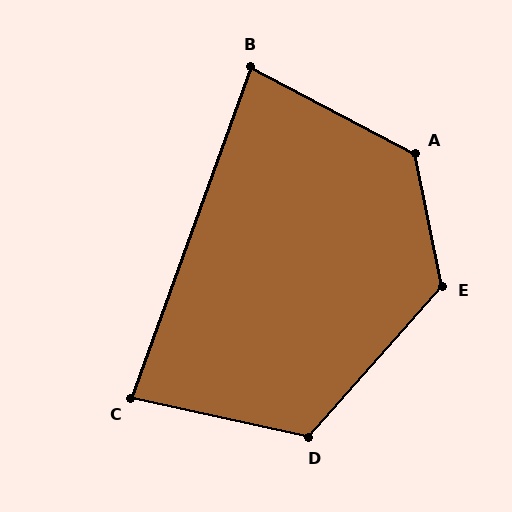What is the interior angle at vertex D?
Approximately 119 degrees (obtuse).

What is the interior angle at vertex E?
Approximately 127 degrees (obtuse).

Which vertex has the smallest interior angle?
B, at approximately 82 degrees.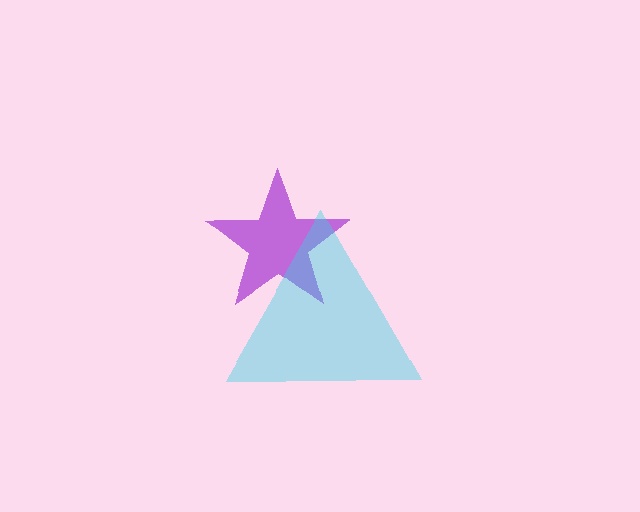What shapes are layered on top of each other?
The layered shapes are: a purple star, a cyan triangle.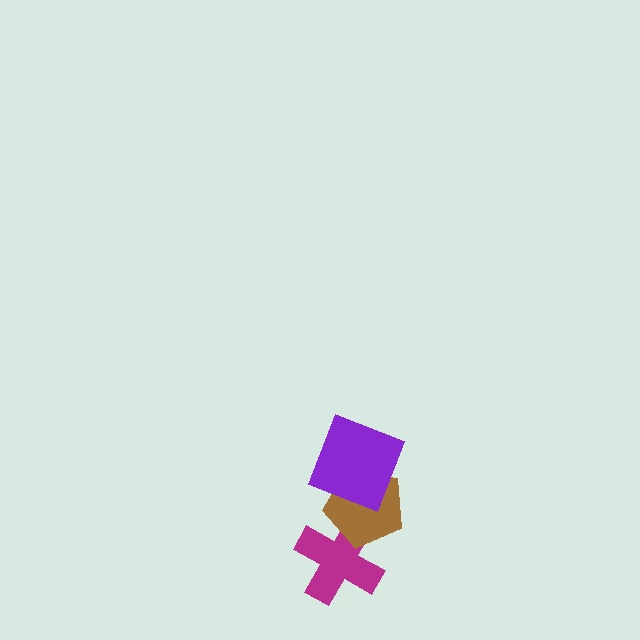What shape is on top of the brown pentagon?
The purple square is on top of the brown pentagon.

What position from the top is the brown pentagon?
The brown pentagon is 2nd from the top.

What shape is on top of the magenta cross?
The brown pentagon is on top of the magenta cross.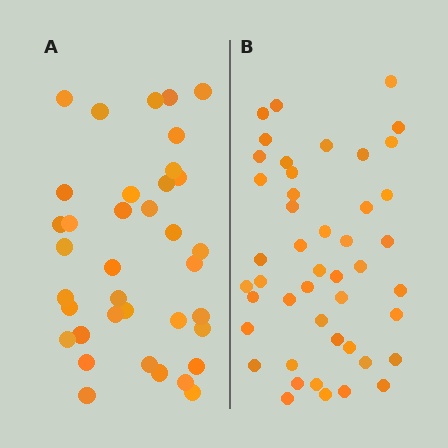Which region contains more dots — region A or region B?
Region B (the right region) has more dots.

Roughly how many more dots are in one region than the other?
Region B has roughly 8 or so more dots than region A.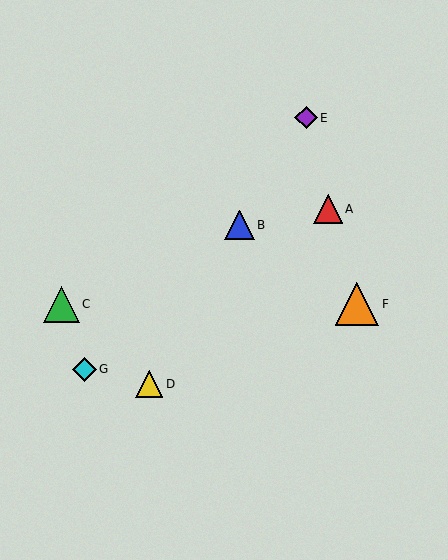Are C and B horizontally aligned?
No, C is at y≈304 and B is at y≈225.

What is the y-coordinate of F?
Object F is at y≈304.